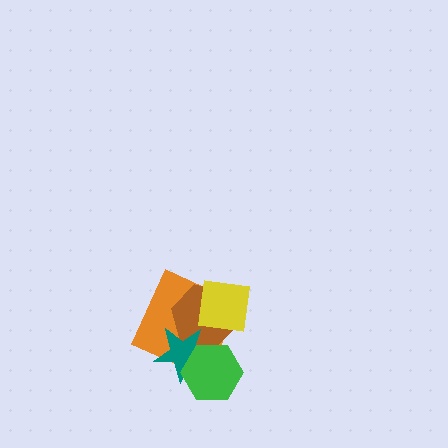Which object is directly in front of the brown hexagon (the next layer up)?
The teal star is directly in front of the brown hexagon.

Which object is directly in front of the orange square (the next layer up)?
The brown hexagon is directly in front of the orange square.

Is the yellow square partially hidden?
No, no other shape covers it.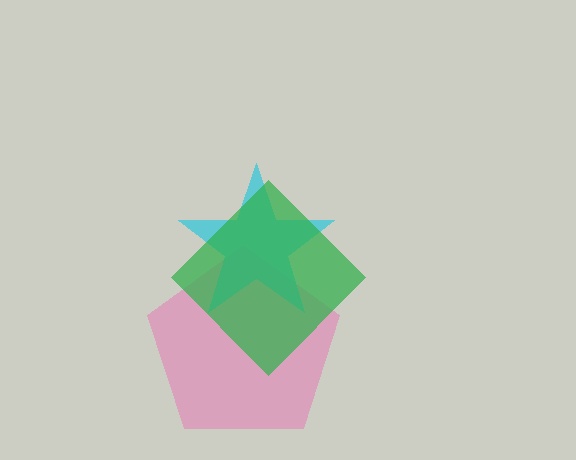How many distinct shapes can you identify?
There are 3 distinct shapes: a pink pentagon, a cyan star, a green diamond.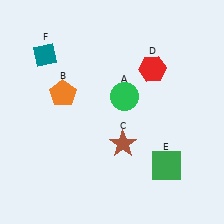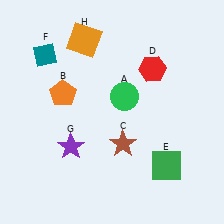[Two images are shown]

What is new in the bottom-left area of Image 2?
A purple star (G) was added in the bottom-left area of Image 2.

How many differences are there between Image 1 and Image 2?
There are 2 differences between the two images.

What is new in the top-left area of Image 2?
An orange square (H) was added in the top-left area of Image 2.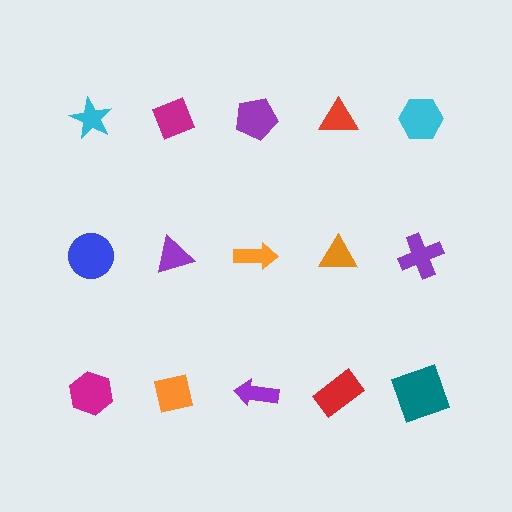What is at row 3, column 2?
An orange square.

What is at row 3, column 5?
A teal square.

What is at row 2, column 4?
An orange triangle.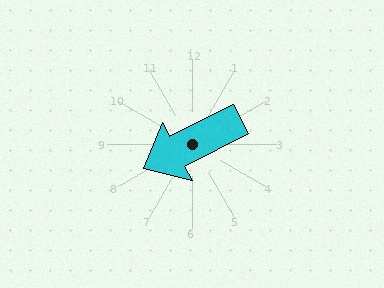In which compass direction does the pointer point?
Southwest.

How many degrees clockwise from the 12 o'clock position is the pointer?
Approximately 243 degrees.